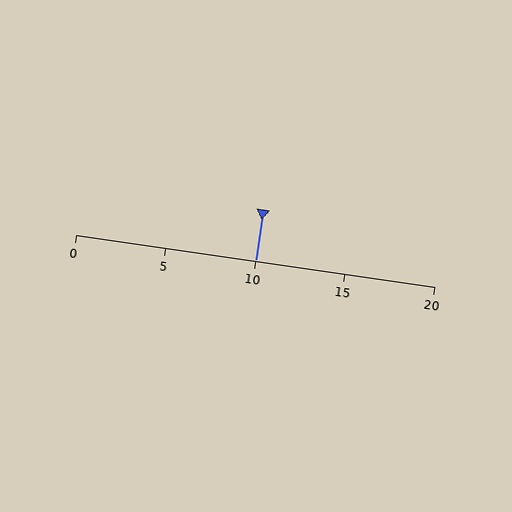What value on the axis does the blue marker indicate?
The marker indicates approximately 10.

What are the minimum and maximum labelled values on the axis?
The axis runs from 0 to 20.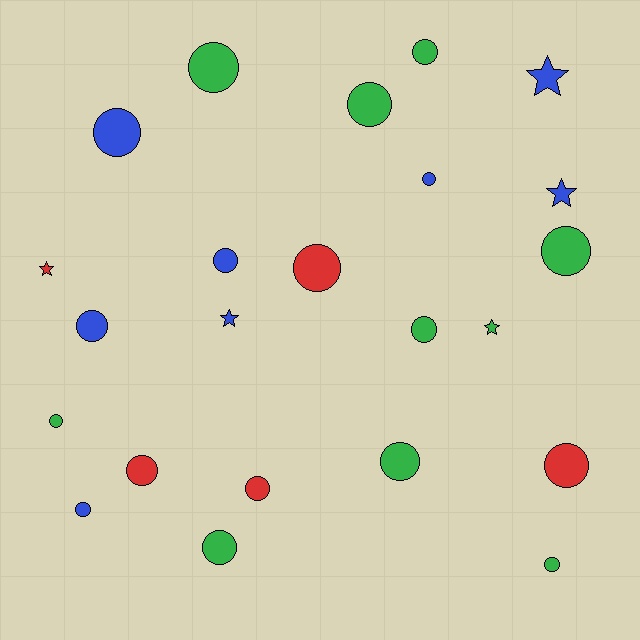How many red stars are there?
There is 1 red star.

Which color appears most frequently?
Green, with 10 objects.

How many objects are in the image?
There are 23 objects.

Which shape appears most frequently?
Circle, with 18 objects.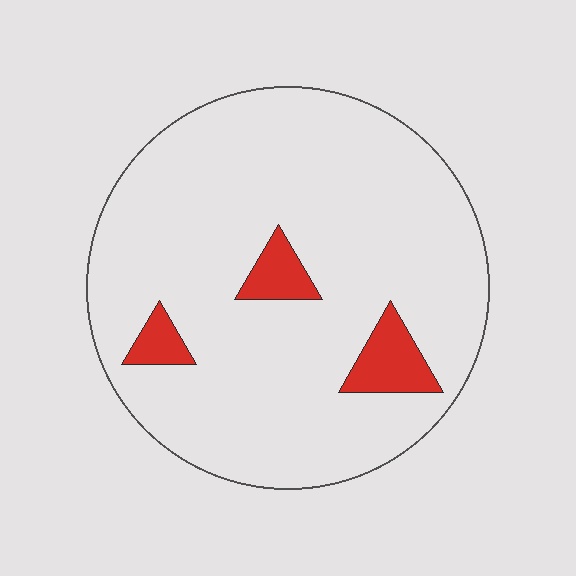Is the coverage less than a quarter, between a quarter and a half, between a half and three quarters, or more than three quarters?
Less than a quarter.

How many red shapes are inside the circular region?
3.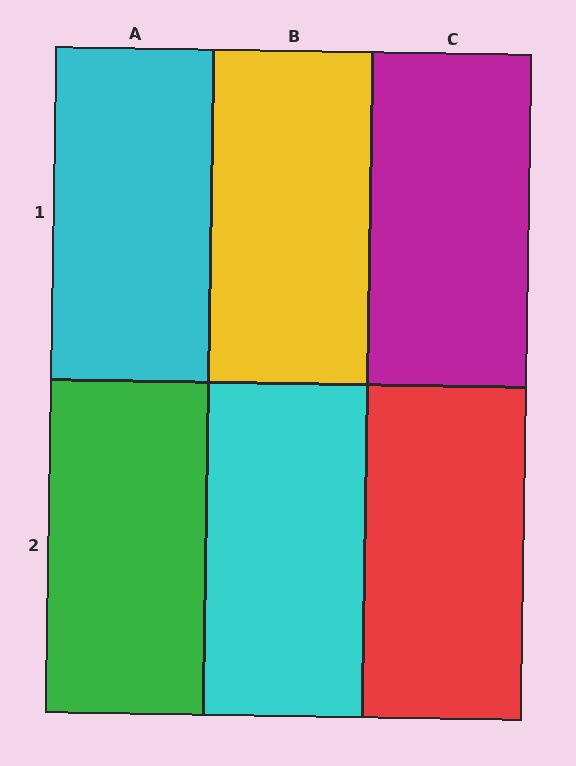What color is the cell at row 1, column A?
Cyan.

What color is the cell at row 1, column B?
Yellow.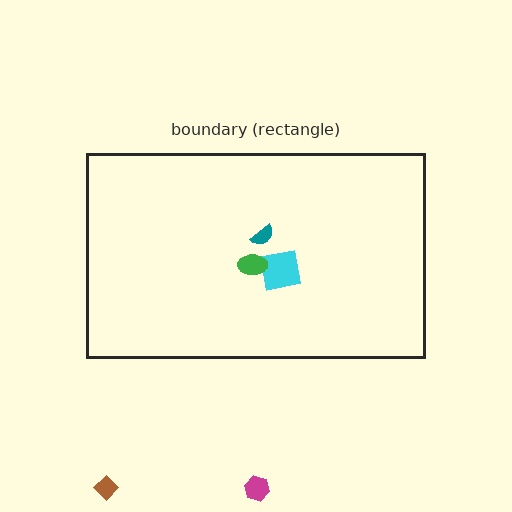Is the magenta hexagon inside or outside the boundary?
Outside.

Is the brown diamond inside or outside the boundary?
Outside.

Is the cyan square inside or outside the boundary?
Inside.